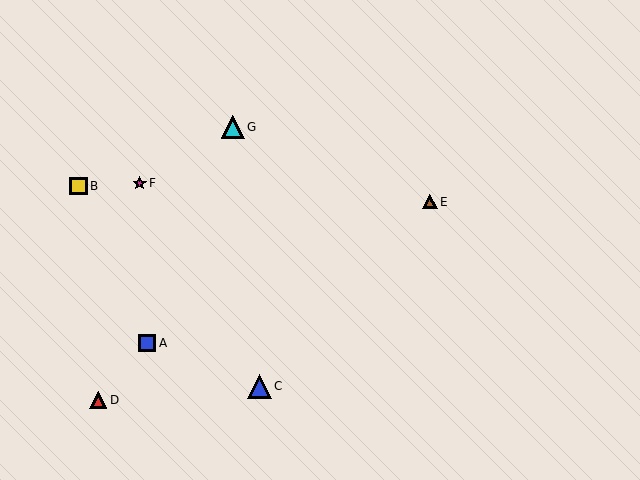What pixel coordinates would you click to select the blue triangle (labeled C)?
Click at (259, 386) to select the blue triangle C.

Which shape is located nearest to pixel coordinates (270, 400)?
The blue triangle (labeled C) at (259, 386) is nearest to that location.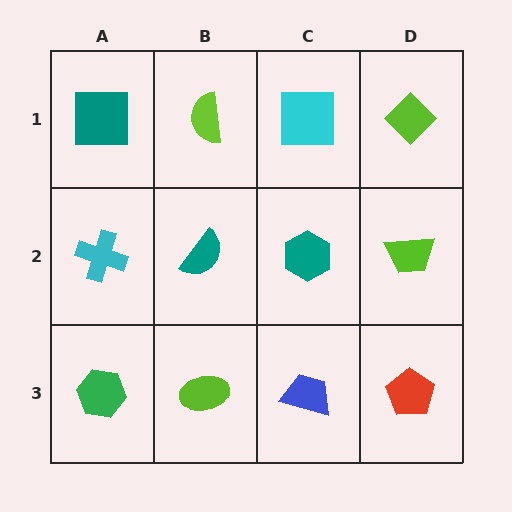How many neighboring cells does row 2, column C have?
4.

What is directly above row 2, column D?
A lime diamond.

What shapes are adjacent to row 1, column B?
A teal semicircle (row 2, column B), a teal square (row 1, column A), a cyan square (row 1, column C).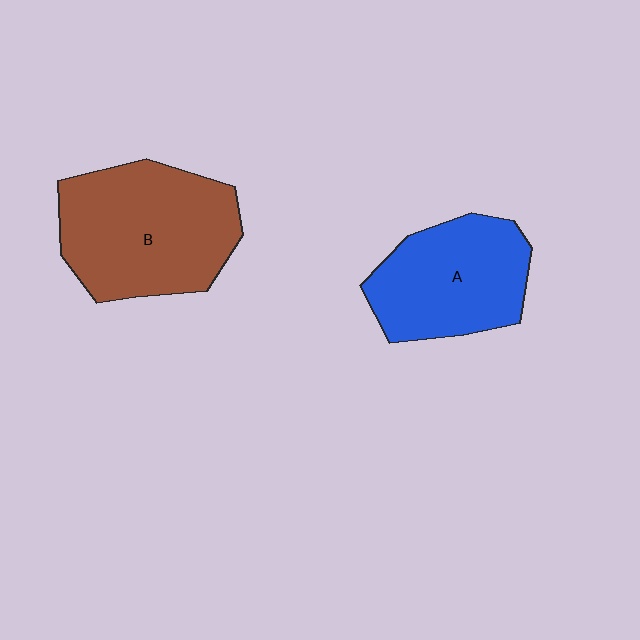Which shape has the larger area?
Shape B (brown).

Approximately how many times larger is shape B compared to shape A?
Approximately 1.3 times.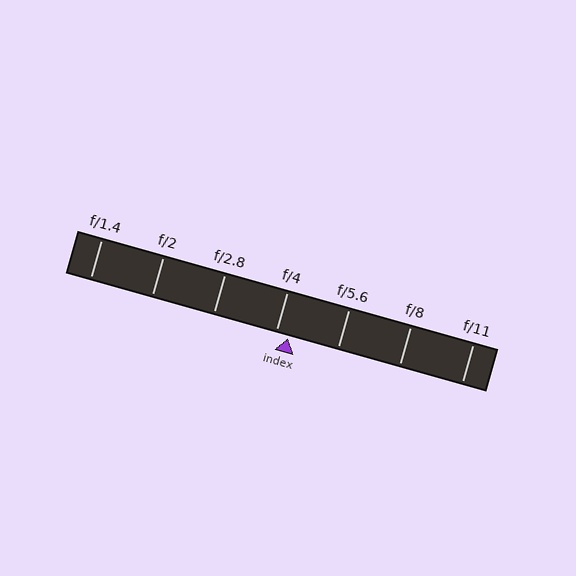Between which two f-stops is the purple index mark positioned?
The index mark is between f/4 and f/5.6.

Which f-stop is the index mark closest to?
The index mark is closest to f/4.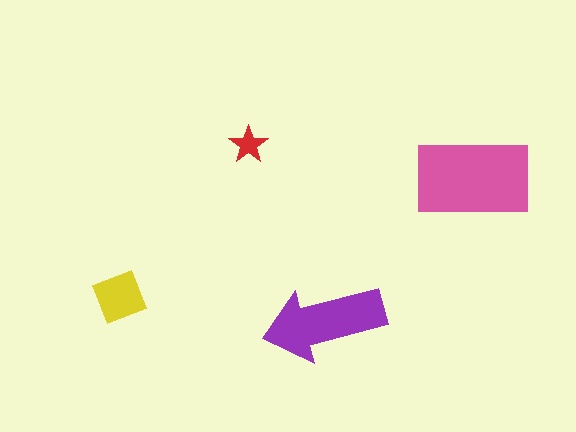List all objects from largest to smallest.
The pink rectangle, the purple arrow, the yellow square, the red star.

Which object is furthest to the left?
The yellow square is leftmost.